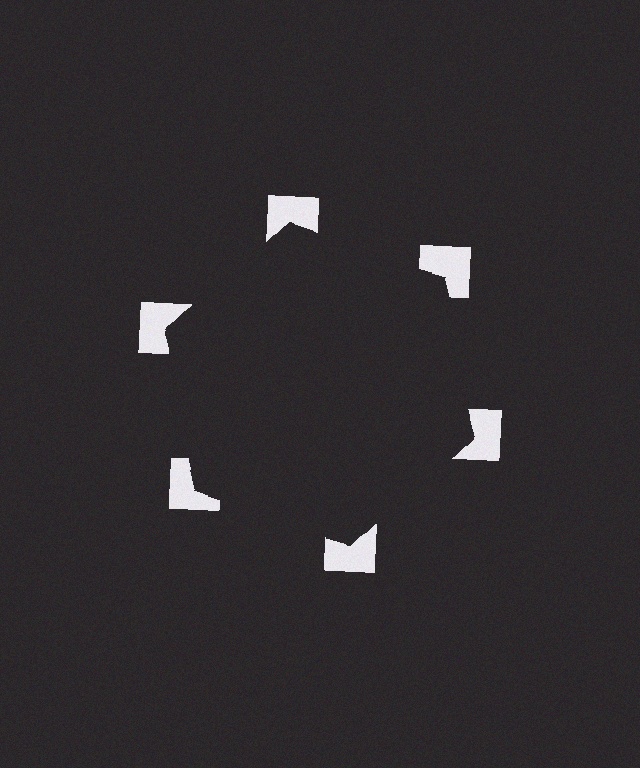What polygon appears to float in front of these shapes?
An illusory hexagon — its edges are inferred from the aligned wedge cuts in the notched squares, not physically drawn.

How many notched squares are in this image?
There are 6 — one at each vertex of the illusory hexagon.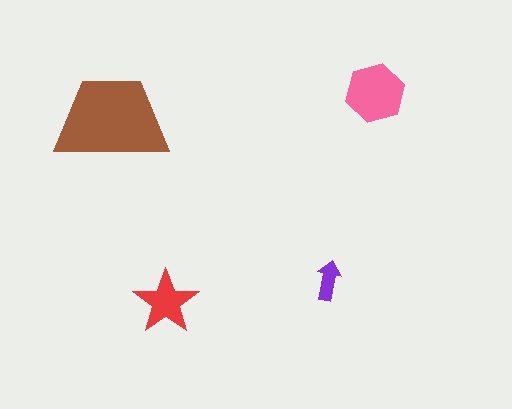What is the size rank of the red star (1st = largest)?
3rd.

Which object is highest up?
The pink hexagon is topmost.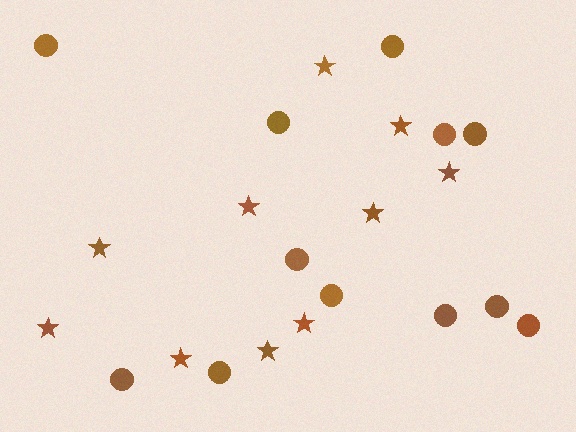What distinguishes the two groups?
There are 2 groups: one group of stars (10) and one group of circles (12).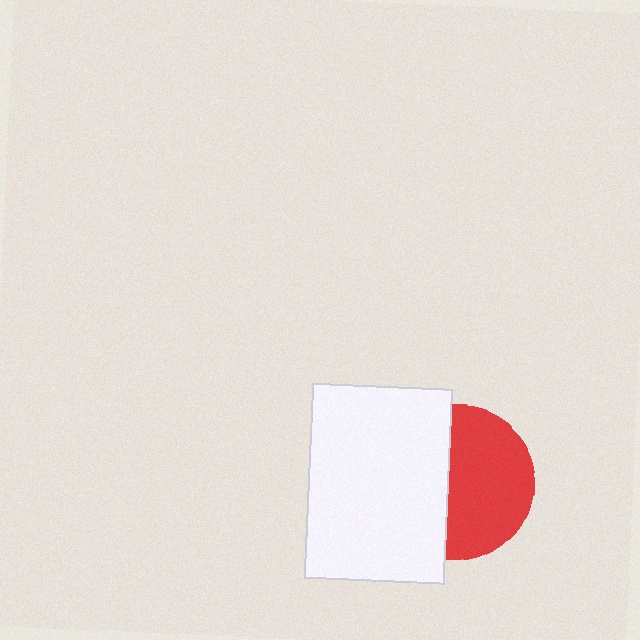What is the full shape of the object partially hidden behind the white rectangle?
The partially hidden object is a red circle.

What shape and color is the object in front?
The object in front is a white rectangle.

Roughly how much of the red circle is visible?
About half of it is visible (roughly 56%).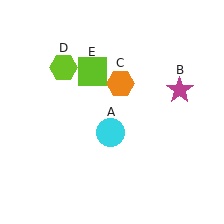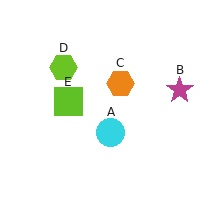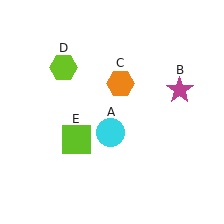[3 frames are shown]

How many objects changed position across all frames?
1 object changed position: lime square (object E).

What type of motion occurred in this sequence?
The lime square (object E) rotated counterclockwise around the center of the scene.